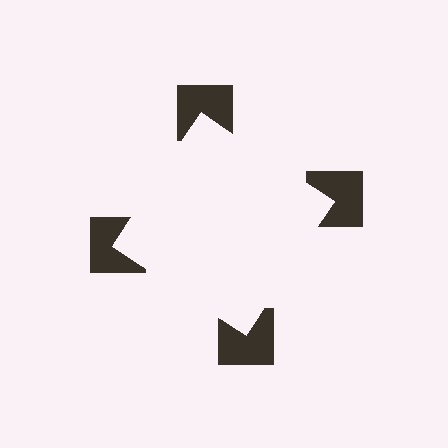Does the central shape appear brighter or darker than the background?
It typically appears slightly brighter than the background, even though no actual brightness change is drawn.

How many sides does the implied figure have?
4 sides.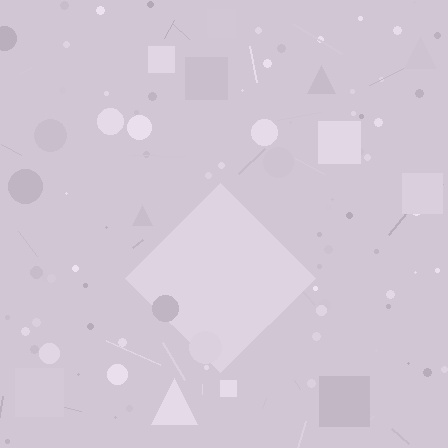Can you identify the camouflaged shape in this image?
The camouflaged shape is a diamond.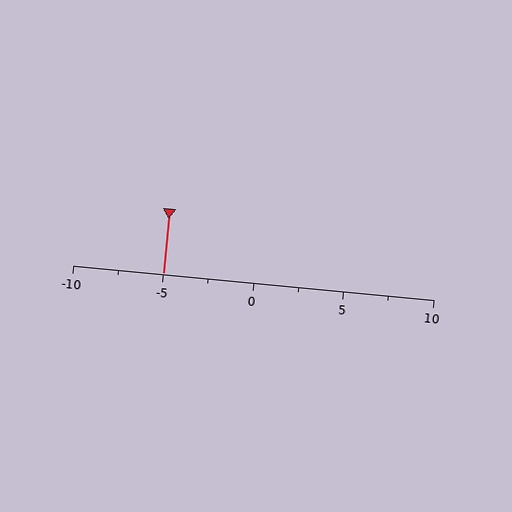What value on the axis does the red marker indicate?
The marker indicates approximately -5.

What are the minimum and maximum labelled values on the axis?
The axis runs from -10 to 10.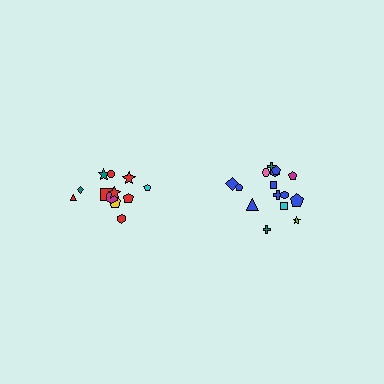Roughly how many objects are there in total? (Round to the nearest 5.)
Roughly 25 objects in total.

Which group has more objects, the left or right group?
The right group.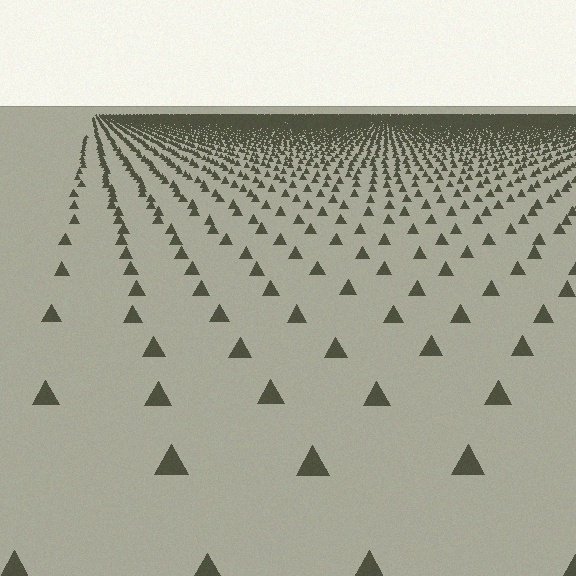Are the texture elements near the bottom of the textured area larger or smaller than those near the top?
Larger. Near the bottom, elements are closer to the viewer and appear at a bigger on-screen size.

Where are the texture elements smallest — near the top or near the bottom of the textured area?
Near the top.